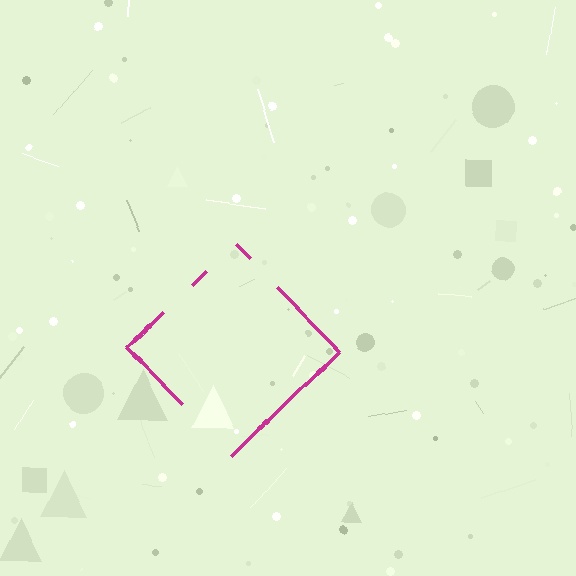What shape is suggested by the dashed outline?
The dashed outline suggests a diamond.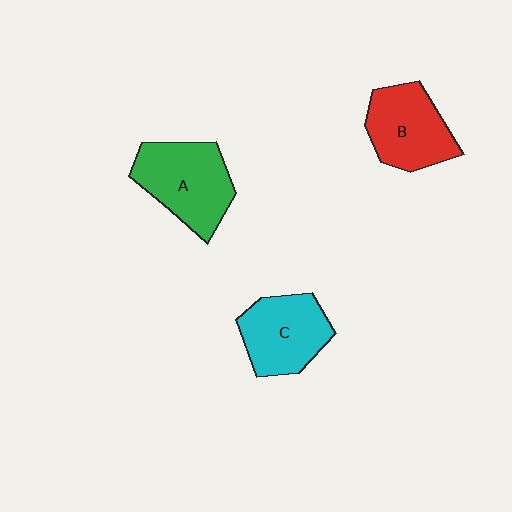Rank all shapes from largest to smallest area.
From largest to smallest: A (green), B (red), C (cyan).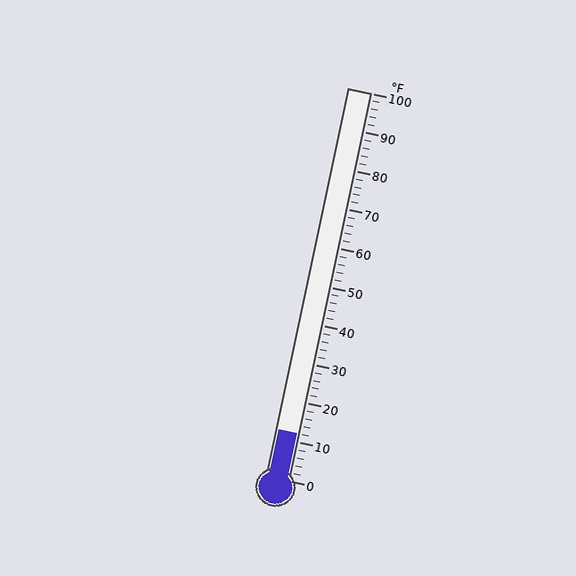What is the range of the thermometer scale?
The thermometer scale ranges from 0°F to 100°F.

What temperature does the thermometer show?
The thermometer shows approximately 12°F.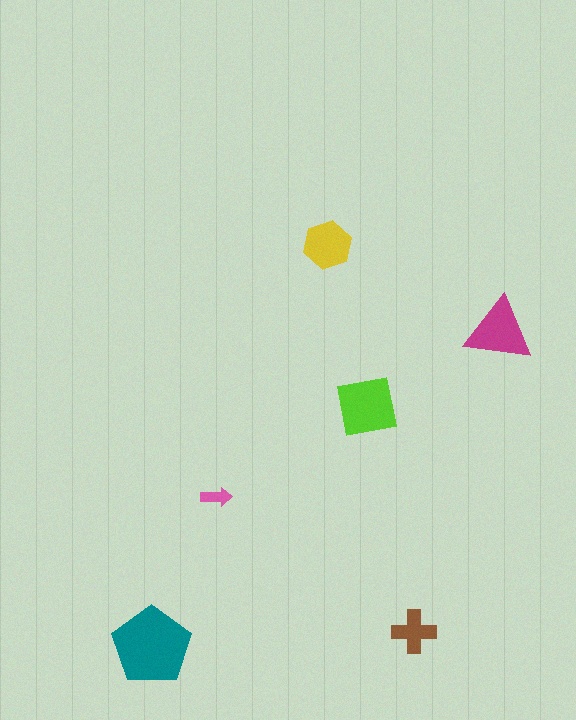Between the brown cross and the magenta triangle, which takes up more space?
The magenta triangle.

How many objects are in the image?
There are 6 objects in the image.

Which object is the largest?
The teal pentagon.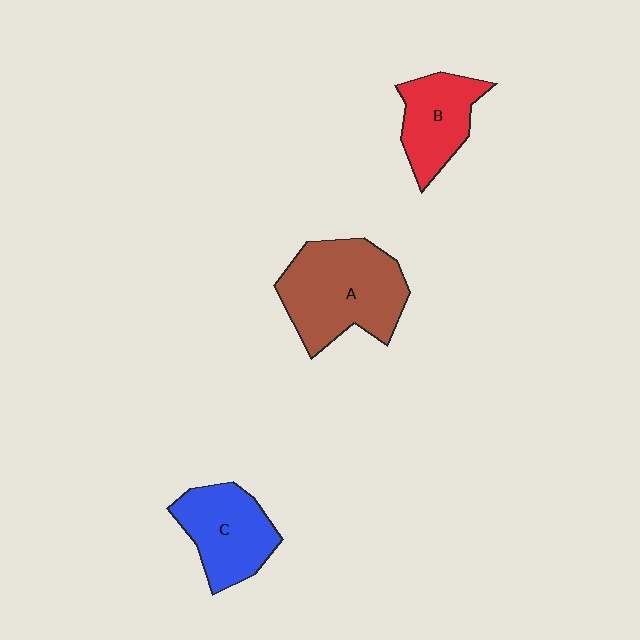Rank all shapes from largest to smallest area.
From largest to smallest: A (brown), C (blue), B (red).